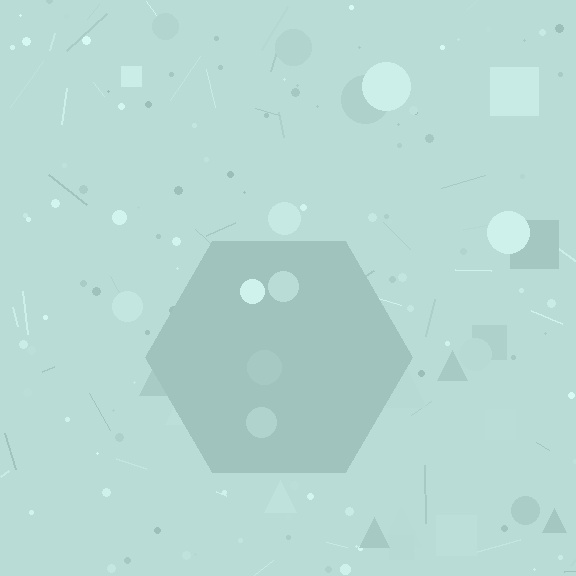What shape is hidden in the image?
A hexagon is hidden in the image.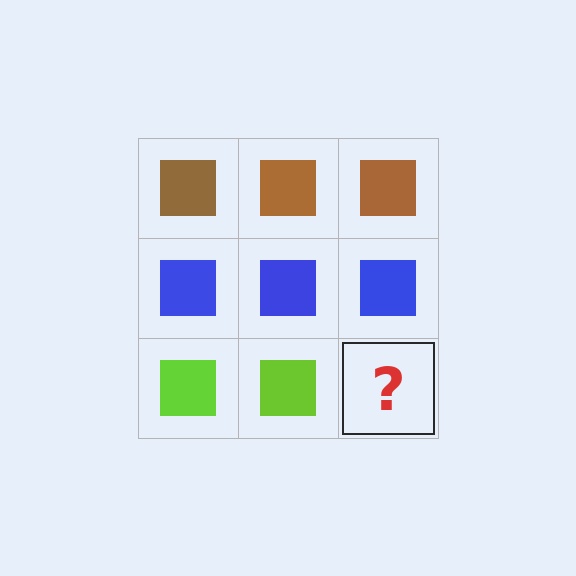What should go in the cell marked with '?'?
The missing cell should contain a lime square.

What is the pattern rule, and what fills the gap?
The rule is that each row has a consistent color. The gap should be filled with a lime square.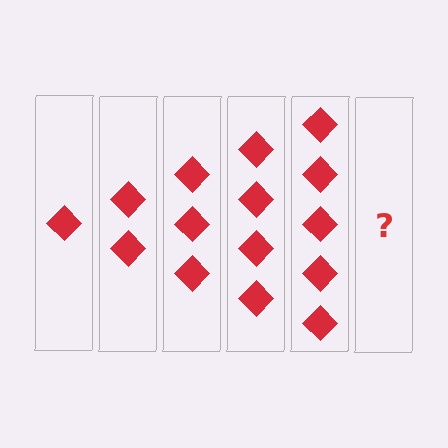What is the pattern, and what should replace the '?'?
The pattern is that each step adds one more diamond. The '?' should be 6 diamonds.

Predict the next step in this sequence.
The next step is 6 diamonds.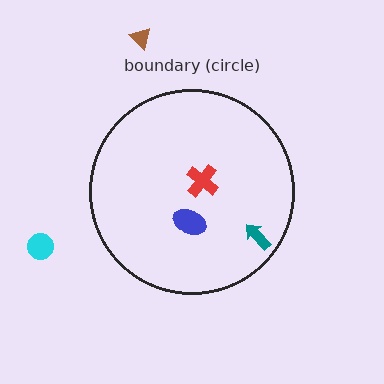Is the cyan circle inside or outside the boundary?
Outside.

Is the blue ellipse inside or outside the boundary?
Inside.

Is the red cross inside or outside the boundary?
Inside.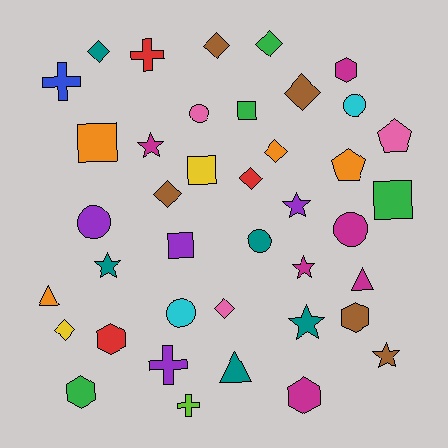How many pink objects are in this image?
There are 3 pink objects.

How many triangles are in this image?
There are 3 triangles.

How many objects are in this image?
There are 40 objects.